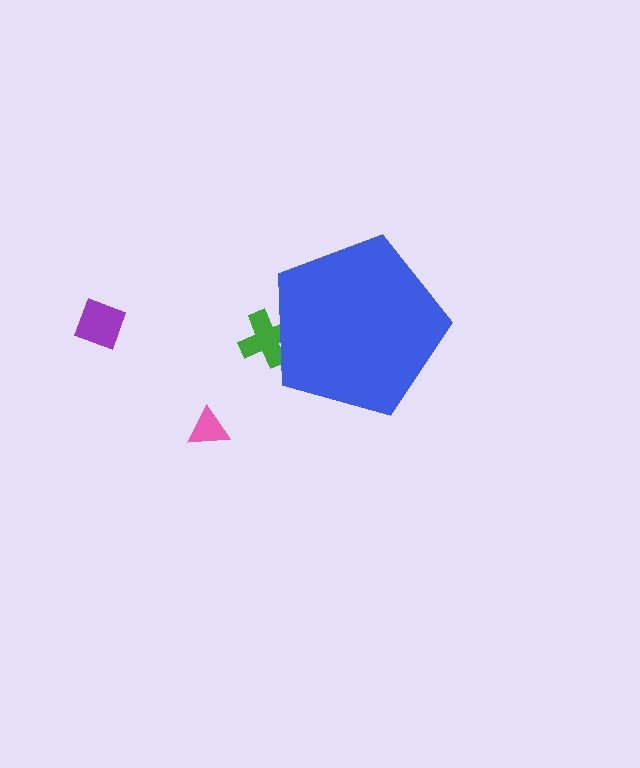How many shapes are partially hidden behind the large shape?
1 shape is partially hidden.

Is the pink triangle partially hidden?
No, the pink triangle is fully visible.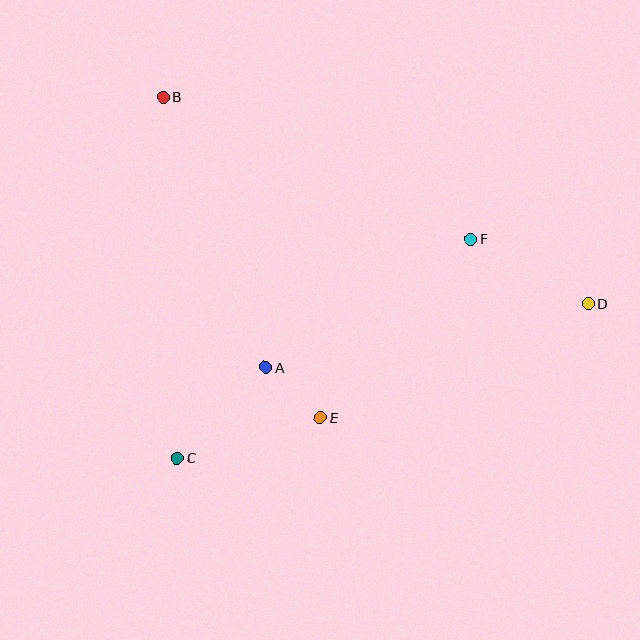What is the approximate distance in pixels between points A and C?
The distance between A and C is approximately 127 pixels.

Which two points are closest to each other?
Points A and E are closest to each other.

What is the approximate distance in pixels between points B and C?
The distance between B and C is approximately 362 pixels.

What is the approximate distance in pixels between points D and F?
The distance between D and F is approximately 134 pixels.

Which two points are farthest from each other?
Points B and D are farthest from each other.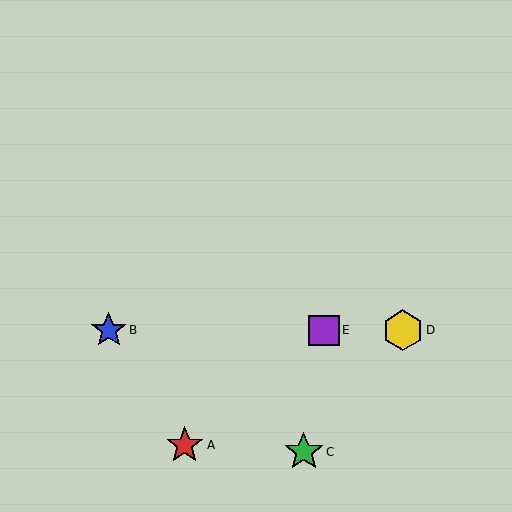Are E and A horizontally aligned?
No, E is at y≈330 and A is at y≈445.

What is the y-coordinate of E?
Object E is at y≈330.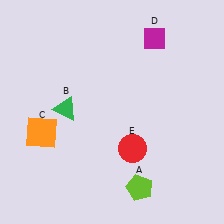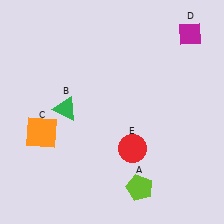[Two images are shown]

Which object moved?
The magenta diamond (D) moved right.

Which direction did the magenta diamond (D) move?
The magenta diamond (D) moved right.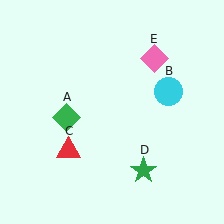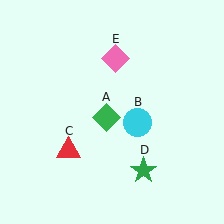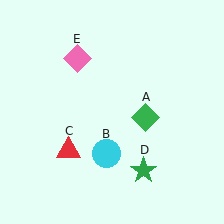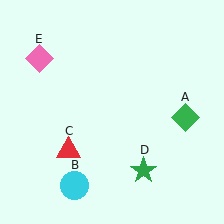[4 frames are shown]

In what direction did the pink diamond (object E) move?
The pink diamond (object E) moved left.